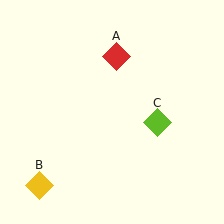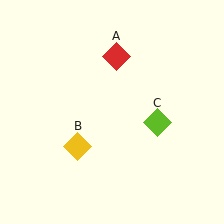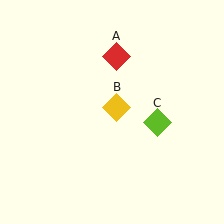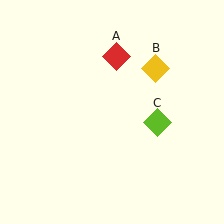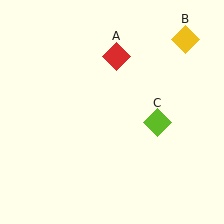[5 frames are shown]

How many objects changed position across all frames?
1 object changed position: yellow diamond (object B).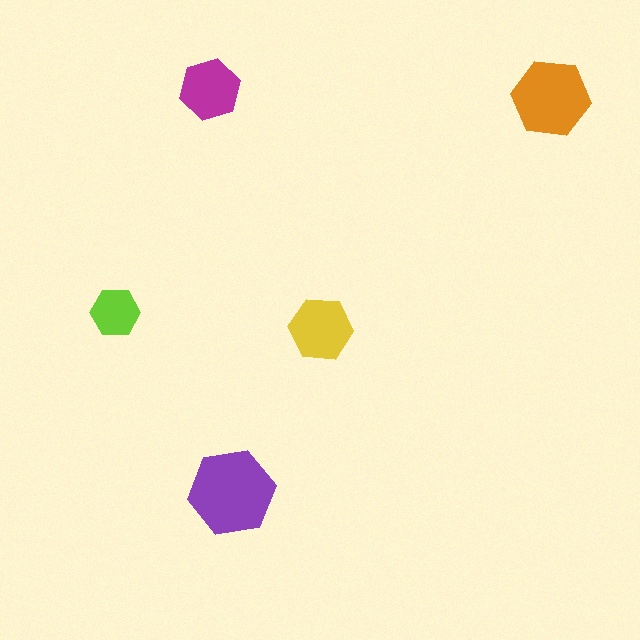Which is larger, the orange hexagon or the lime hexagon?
The orange one.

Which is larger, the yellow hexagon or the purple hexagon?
The purple one.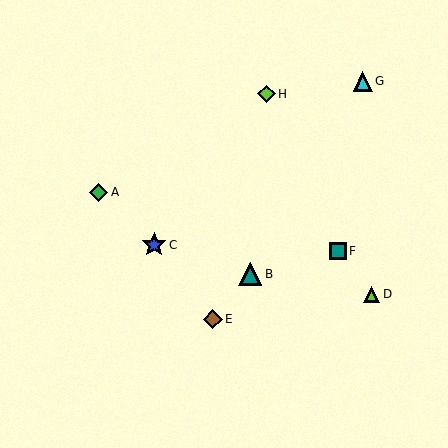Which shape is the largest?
The blue star (labeled C) is the largest.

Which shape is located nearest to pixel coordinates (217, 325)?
The brown diamond (labeled E) at (213, 319) is nearest to that location.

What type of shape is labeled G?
Shape G is a cyan triangle.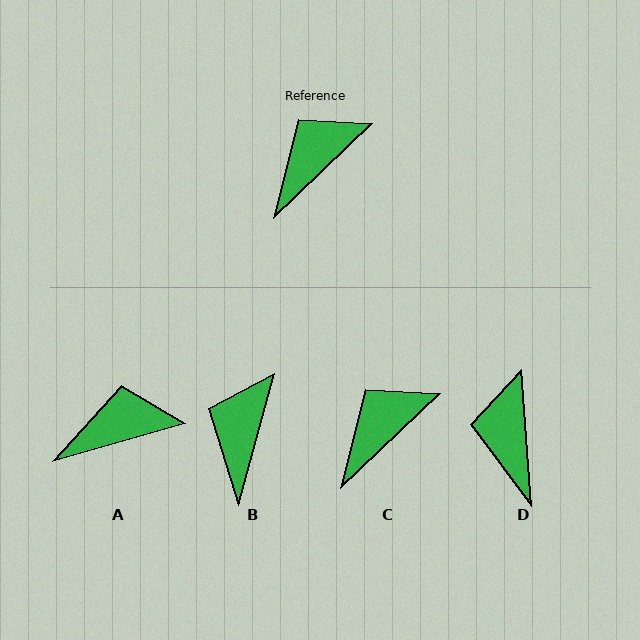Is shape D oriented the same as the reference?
No, it is off by about 51 degrees.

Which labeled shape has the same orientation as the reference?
C.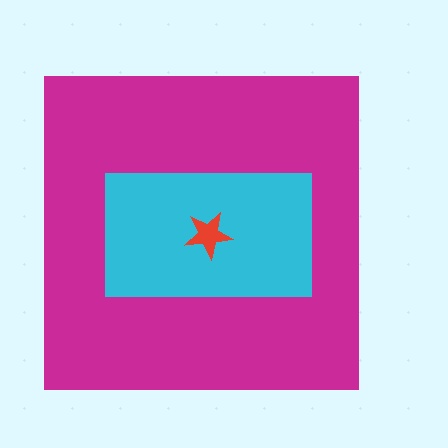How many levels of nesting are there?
3.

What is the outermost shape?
The magenta square.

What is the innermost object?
The red star.